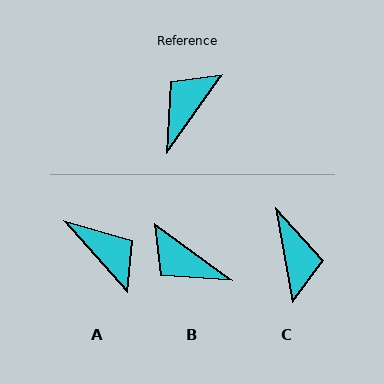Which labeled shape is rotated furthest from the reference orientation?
C, about 134 degrees away.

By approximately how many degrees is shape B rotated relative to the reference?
Approximately 89 degrees counter-clockwise.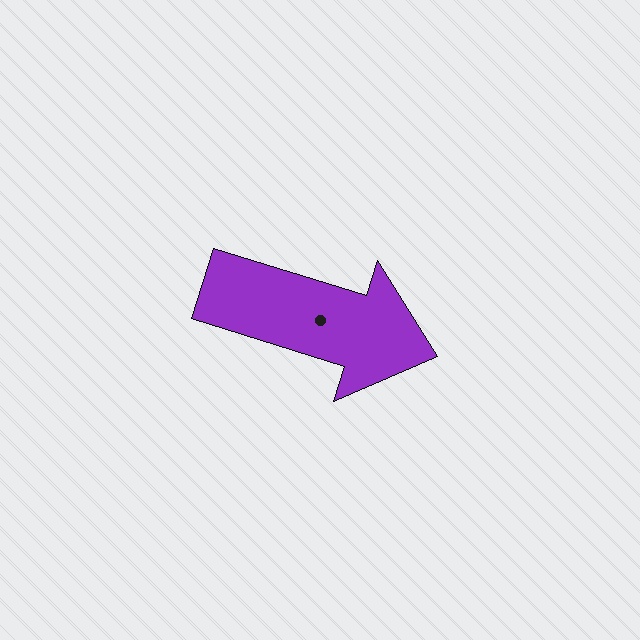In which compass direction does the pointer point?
East.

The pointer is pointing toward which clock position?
Roughly 4 o'clock.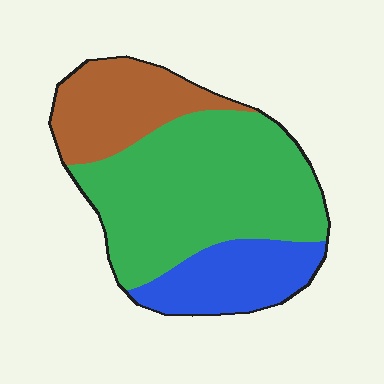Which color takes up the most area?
Green, at roughly 55%.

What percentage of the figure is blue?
Blue covers around 20% of the figure.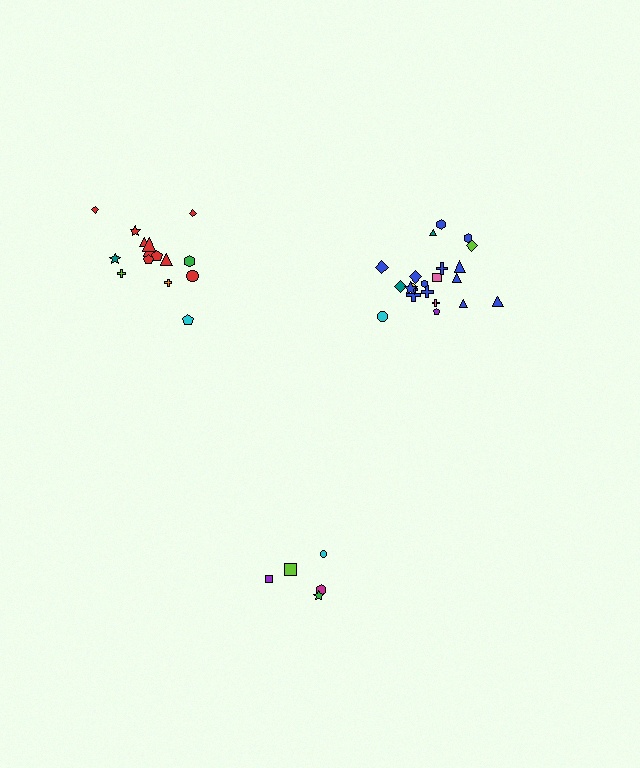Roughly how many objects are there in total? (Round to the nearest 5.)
Roughly 40 objects in total.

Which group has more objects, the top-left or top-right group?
The top-right group.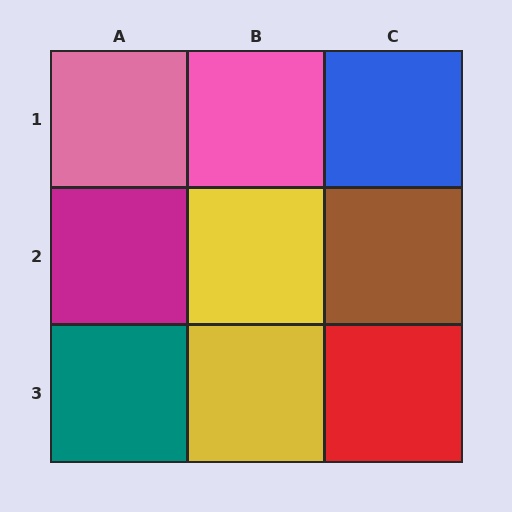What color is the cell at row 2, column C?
Brown.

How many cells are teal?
1 cell is teal.